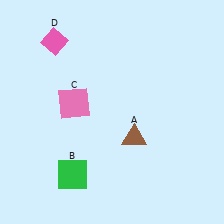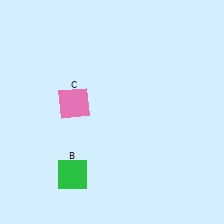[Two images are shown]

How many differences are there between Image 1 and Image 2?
There are 2 differences between the two images.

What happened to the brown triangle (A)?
The brown triangle (A) was removed in Image 2. It was in the bottom-right area of Image 1.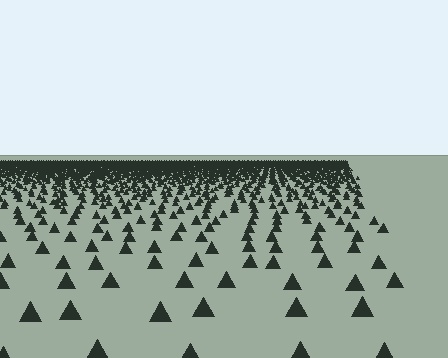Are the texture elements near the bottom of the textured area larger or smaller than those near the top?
Larger. Near the bottom, elements are closer to the viewer and appear at a bigger on-screen size.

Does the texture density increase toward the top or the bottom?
Density increases toward the top.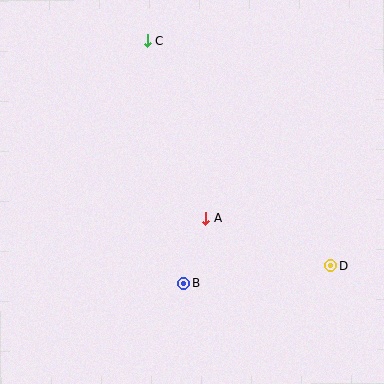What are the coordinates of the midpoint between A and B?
The midpoint between A and B is at (195, 251).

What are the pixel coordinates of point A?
Point A is at (206, 218).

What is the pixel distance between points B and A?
The distance between B and A is 69 pixels.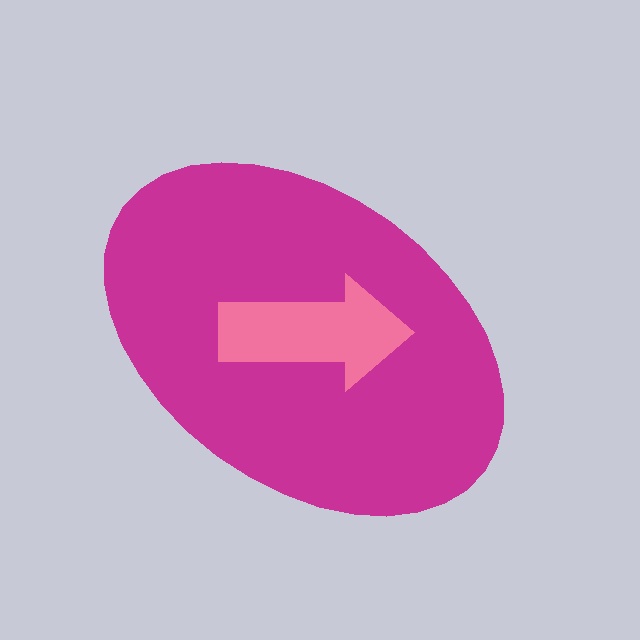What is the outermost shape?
The magenta ellipse.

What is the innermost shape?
The pink arrow.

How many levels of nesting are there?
2.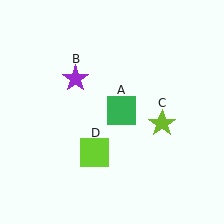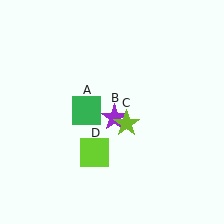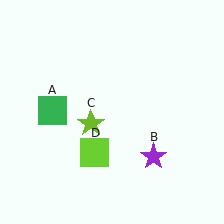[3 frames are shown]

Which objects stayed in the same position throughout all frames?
Lime square (object D) remained stationary.